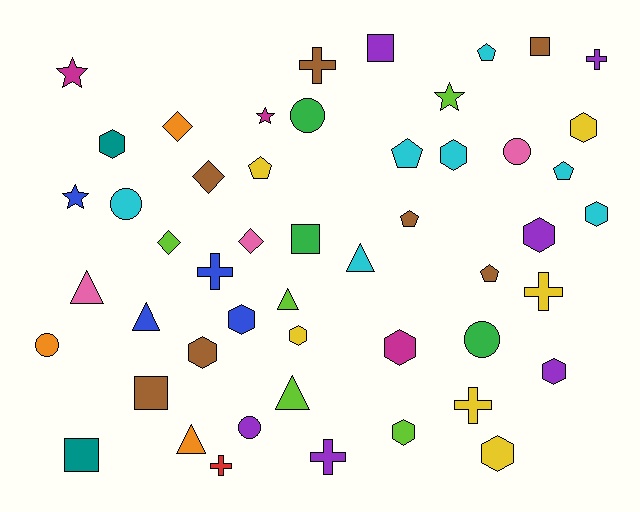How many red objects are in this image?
There is 1 red object.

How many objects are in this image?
There are 50 objects.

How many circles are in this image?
There are 6 circles.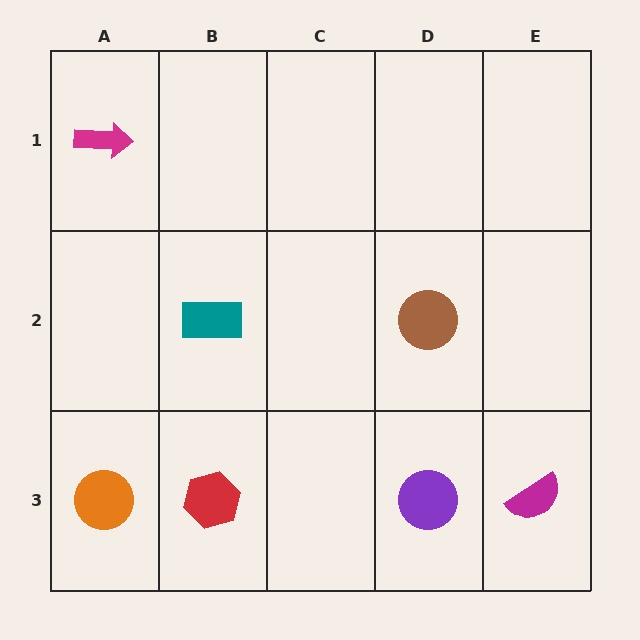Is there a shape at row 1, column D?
No, that cell is empty.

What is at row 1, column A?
A magenta arrow.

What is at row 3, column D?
A purple circle.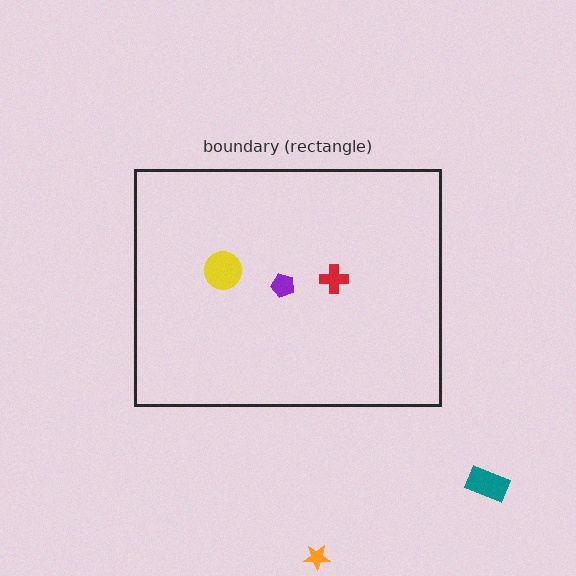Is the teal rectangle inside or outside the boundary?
Outside.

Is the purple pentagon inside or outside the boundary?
Inside.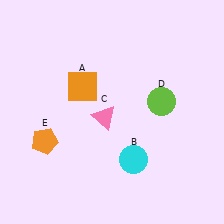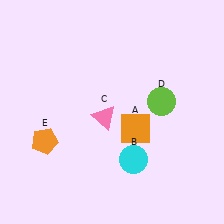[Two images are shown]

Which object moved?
The orange square (A) moved right.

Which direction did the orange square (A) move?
The orange square (A) moved right.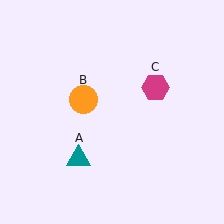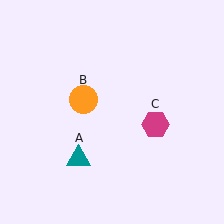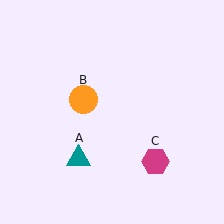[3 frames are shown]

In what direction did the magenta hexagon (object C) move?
The magenta hexagon (object C) moved down.